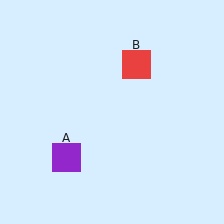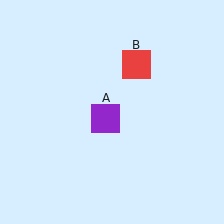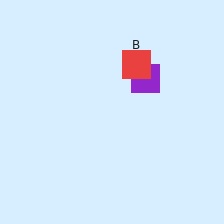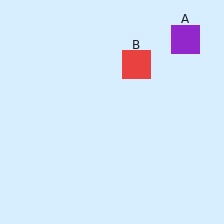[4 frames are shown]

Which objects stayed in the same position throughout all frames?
Red square (object B) remained stationary.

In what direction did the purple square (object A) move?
The purple square (object A) moved up and to the right.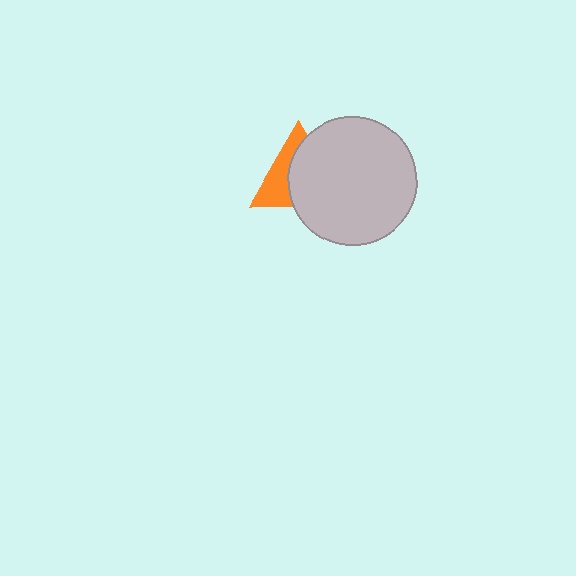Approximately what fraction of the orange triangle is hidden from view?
Roughly 60% of the orange triangle is hidden behind the light gray circle.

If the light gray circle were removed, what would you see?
You would see the complete orange triangle.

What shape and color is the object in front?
The object in front is a light gray circle.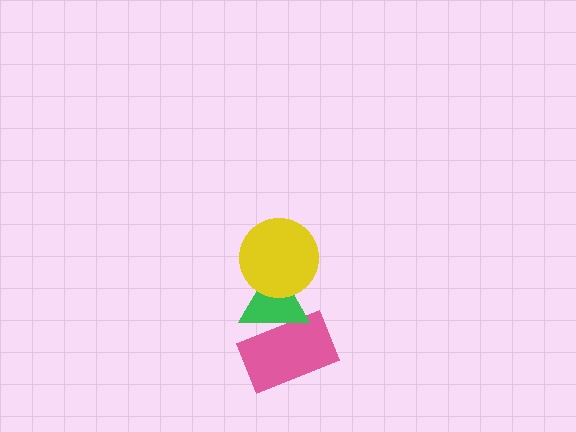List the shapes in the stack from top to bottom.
From top to bottom: the yellow circle, the green triangle, the pink rectangle.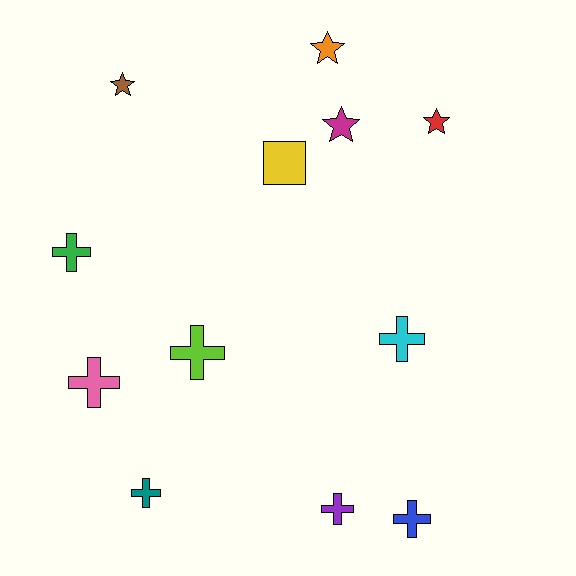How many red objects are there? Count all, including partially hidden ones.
There is 1 red object.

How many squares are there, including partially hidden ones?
There is 1 square.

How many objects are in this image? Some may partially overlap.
There are 12 objects.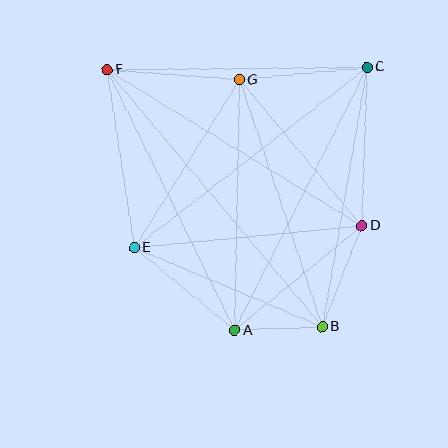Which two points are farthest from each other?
Points B and F are farthest from each other.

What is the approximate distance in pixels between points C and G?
The distance between C and G is approximately 128 pixels.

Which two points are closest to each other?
Points A and B are closest to each other.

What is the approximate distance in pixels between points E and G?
The distance between E and G is approximately 198 pixels.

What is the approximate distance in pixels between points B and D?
The distance between B and D is approximately 109 pixels.